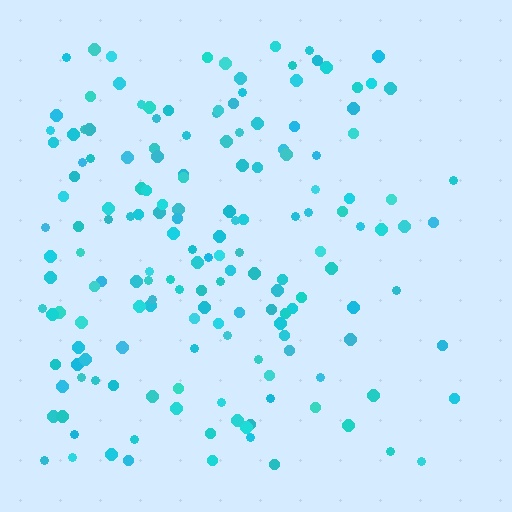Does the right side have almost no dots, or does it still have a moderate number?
Still a moderate number, just noticeably fewer than the left.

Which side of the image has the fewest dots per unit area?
The right.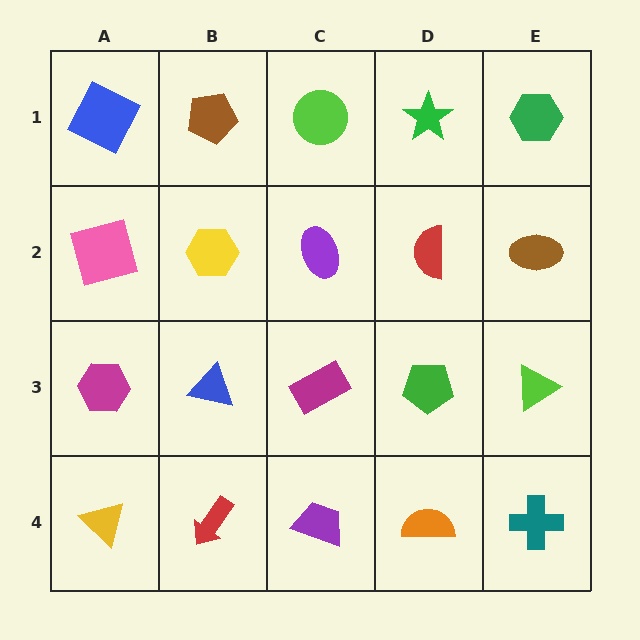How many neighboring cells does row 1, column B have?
3.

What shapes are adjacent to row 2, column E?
A green hexagon (row 1, column E), a lime triangle (row 3, column E), a red semicircle (row 2, column D).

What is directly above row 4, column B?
A blue triangle.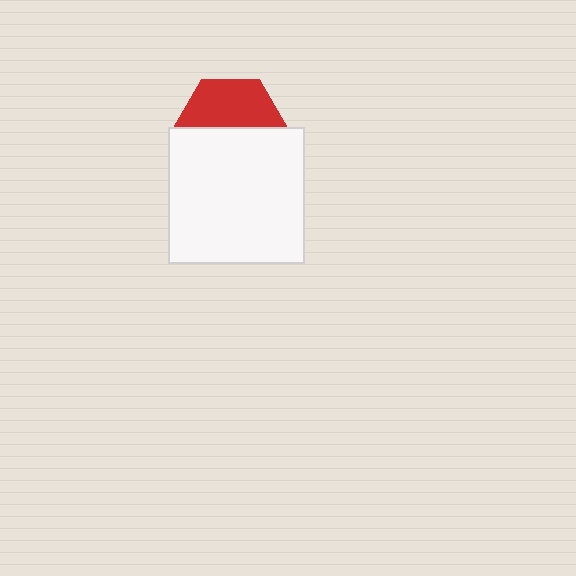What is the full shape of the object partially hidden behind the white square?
The partially hidden object is a red hexagon.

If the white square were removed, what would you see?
You would see the complete red hexagon.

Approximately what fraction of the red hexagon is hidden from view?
Roughly 53% of the red hexagon is hidden behind the white square.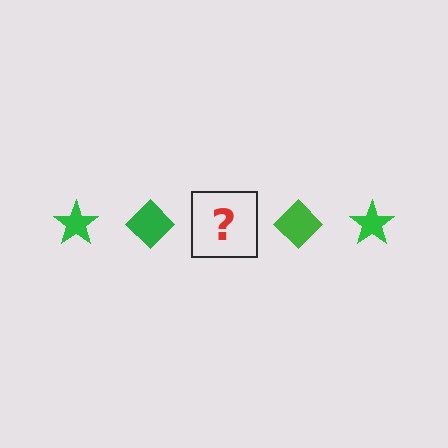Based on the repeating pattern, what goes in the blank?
The blank should be a green star.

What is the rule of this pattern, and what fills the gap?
The rule is that the pattern cycles through star, diamond shapes in green. The gap should be filled with a green star.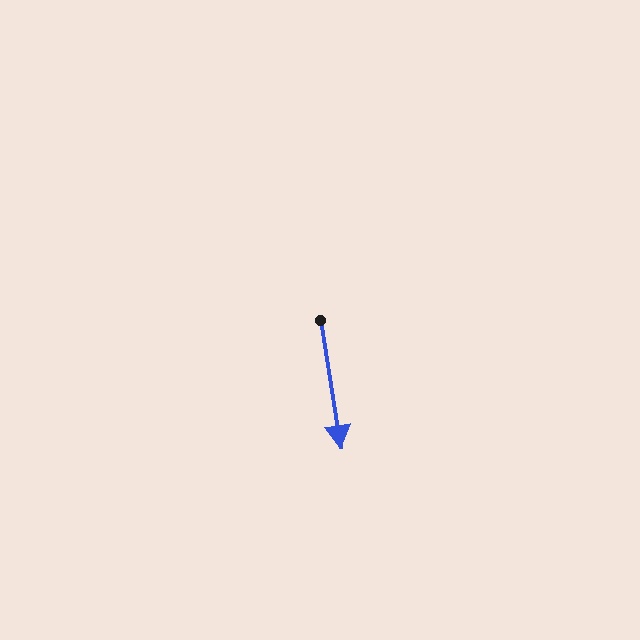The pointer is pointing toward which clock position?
Roughly 6 o'clock.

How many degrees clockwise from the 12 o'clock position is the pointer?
Approximately 171 degrees.